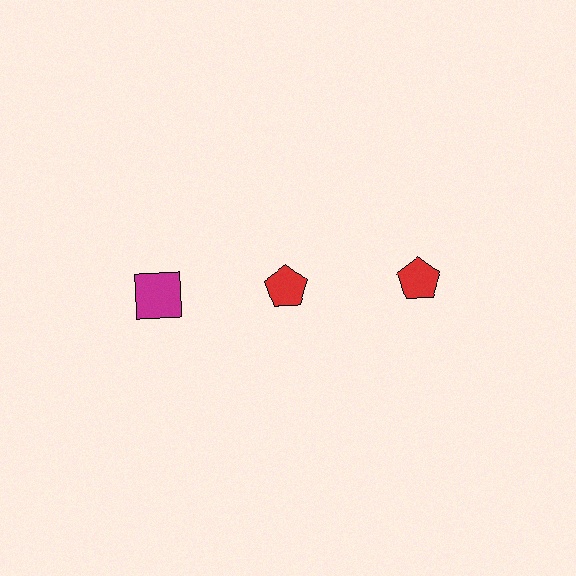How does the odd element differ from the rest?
It differs in both color (magenta instead of red) and shape (square instead of pentagon).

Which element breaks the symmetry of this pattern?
The magenta square in the top row, leftmost column breaks the symmetry. All other shapes are red pentagons.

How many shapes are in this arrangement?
There are 3 shapes arranged in a grid pattern.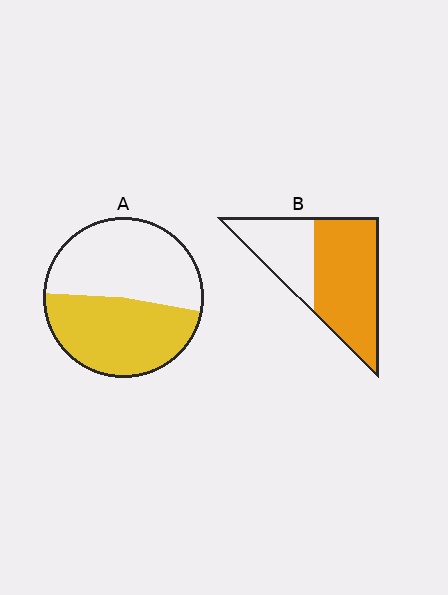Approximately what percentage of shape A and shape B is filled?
A is approximately 50% and B is approximately 65%.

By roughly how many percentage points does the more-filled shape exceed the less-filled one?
By roughly 15 percentage points (B over A).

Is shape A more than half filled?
Roughly half.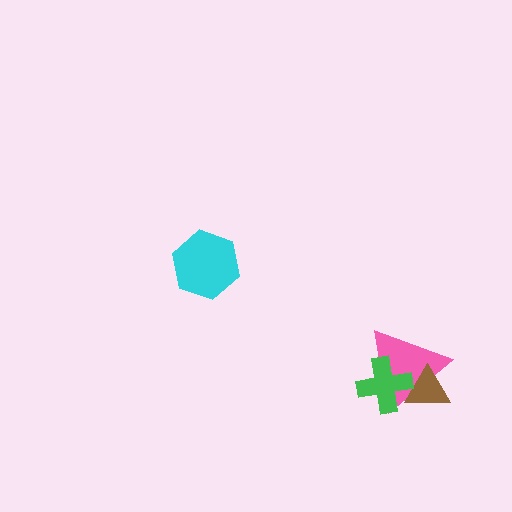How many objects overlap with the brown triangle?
2 objects overlap with the brown triangle.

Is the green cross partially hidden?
No, no other shape covers it.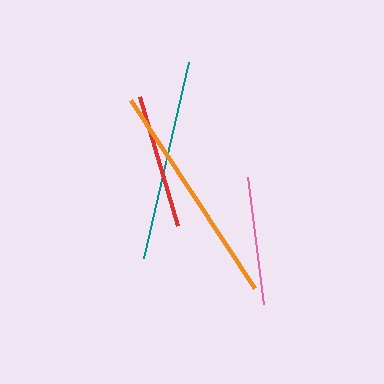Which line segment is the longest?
The orange line is the longest at approximately 225 pixels.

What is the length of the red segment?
The red segment is approximately 135 pixels long.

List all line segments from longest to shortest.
From longest to shortest: orange, teal, red, pink.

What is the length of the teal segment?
The teal segment is approximately 201 pixels long.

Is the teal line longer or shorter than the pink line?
The teal line is longer than the pink line.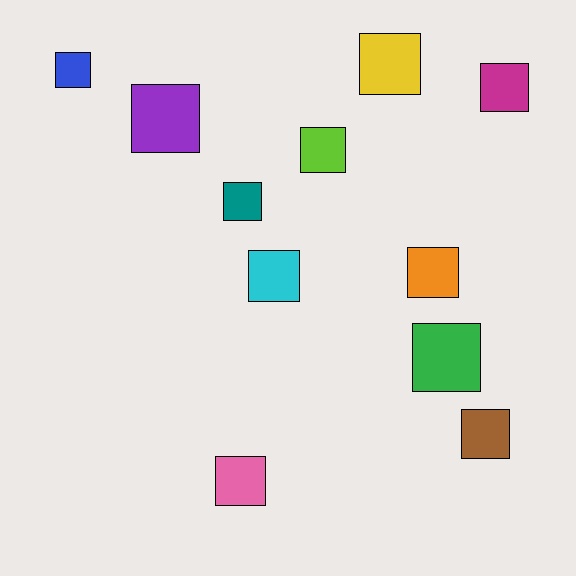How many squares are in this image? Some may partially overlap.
There are 11 squares.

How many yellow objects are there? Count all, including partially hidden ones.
There is 1 yellow object.